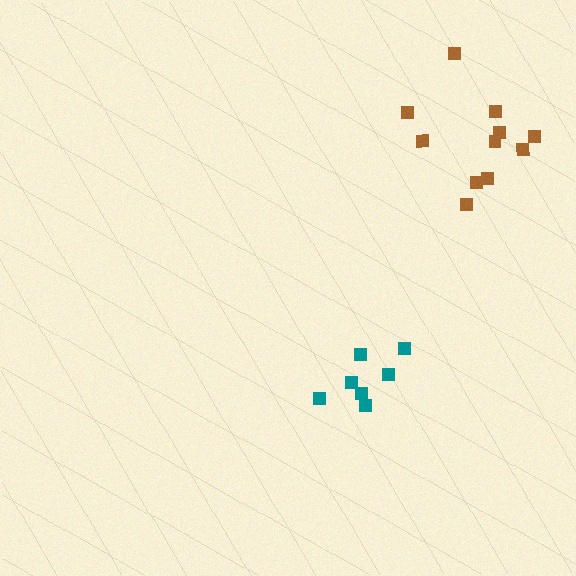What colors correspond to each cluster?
The clusters are colored: teal, brown.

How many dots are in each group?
Group 1: 7 dots, Group 2: 11 dots (18 total).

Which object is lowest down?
The teal cluster is bottommost.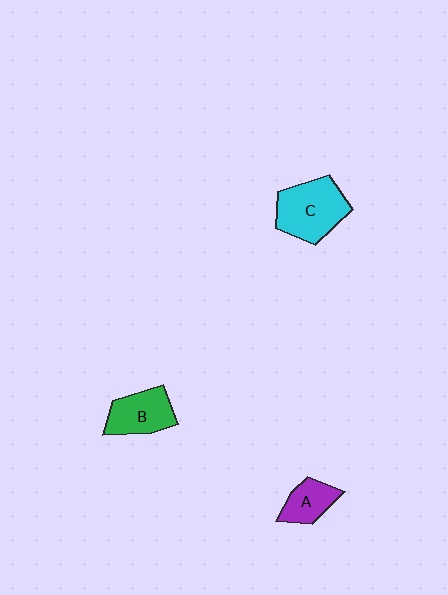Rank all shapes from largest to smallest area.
From largest to smallest: C (cyan), B (green), A (purple).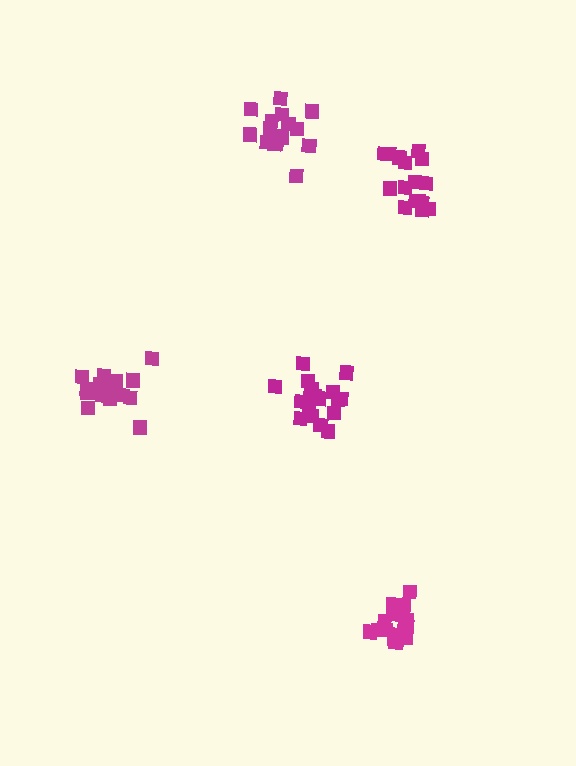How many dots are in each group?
Group 1: 16 dots, Group 2: 18 dots, Group 3: 17 dots, Group 4: 16 dots, Group 5: 16 dots (83 total).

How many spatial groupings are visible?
There are 5 spatial groupings.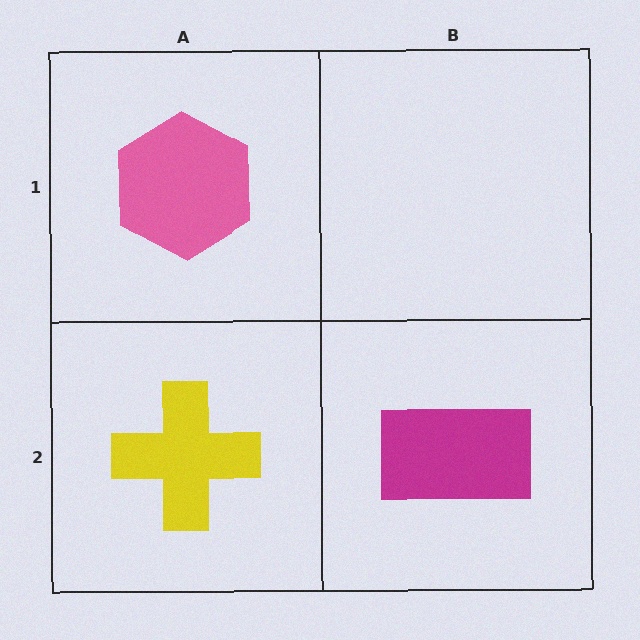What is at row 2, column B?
A magenta rectangle.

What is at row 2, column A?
A yellow cross.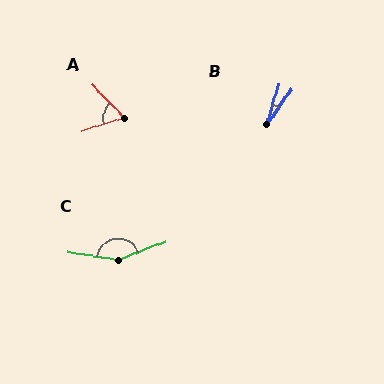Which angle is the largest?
C, at approximately 149 degrees.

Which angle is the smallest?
B, at approximately 18 degrees.